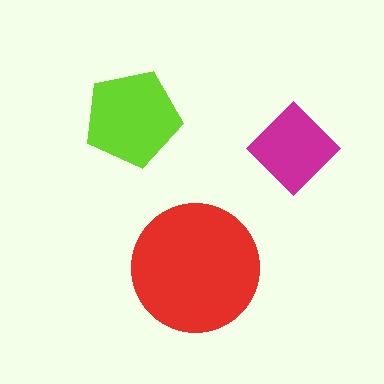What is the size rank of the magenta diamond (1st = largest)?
3rd.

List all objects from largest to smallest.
The red circle, the lime pentagon, the magenta diamond.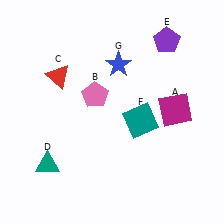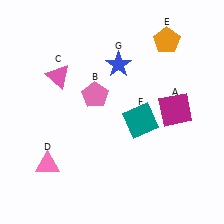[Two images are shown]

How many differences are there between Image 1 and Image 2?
There are 3 differences between the two images.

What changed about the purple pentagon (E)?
In Image 1, E is purple. In Image 2, it changed to orange.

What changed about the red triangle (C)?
In Image 1, C is red. In Image 2, it changed to pink.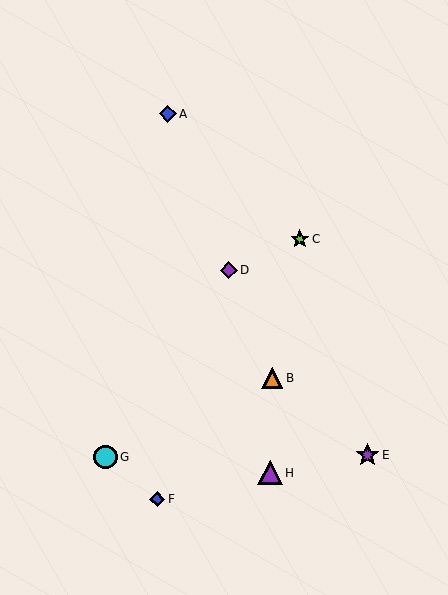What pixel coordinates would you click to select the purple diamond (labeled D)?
Click at (229, 270) to select the purple diamond D.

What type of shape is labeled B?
Shape B is an orange triangle.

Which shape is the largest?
The purple triangle (labeled H) is the largest.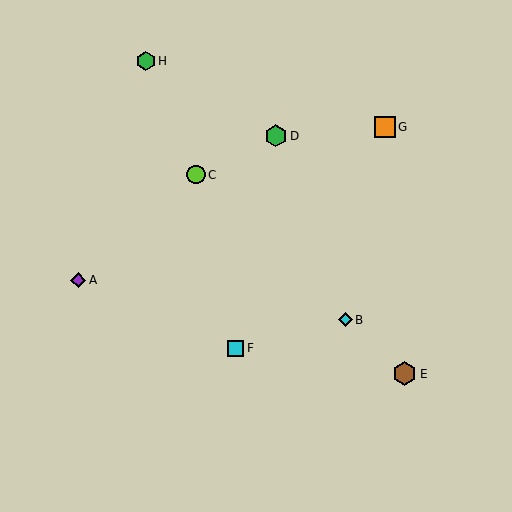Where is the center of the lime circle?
The center of the lime circle is at (196, 175).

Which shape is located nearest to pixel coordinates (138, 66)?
The green hexagon (labeled H) at (146, 61) is nearest to that location.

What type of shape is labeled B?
Shape B is a cyan diamond.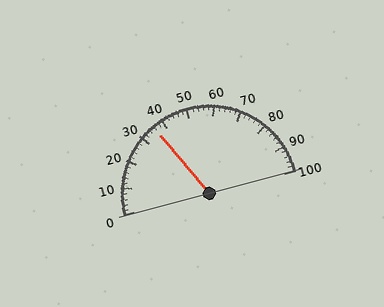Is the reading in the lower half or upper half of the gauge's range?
The reading is in the lower half of the range (0 to 100).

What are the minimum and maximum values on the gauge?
The gauge ranges from 0 to 100.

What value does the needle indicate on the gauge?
The needle indicates approximately 36.